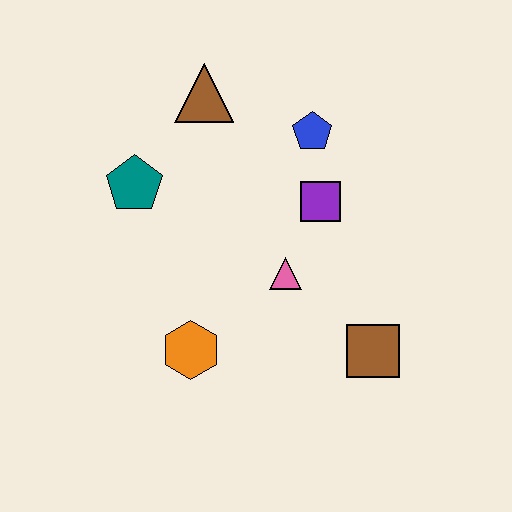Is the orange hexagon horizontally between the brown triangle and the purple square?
No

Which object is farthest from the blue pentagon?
The orange hexagon is farthest from the blue pentagon.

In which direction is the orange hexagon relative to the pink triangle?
The orange hexagon is to the left of the pink triangle.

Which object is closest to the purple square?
The blue pentagon is closest to the purple square.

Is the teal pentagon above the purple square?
Yes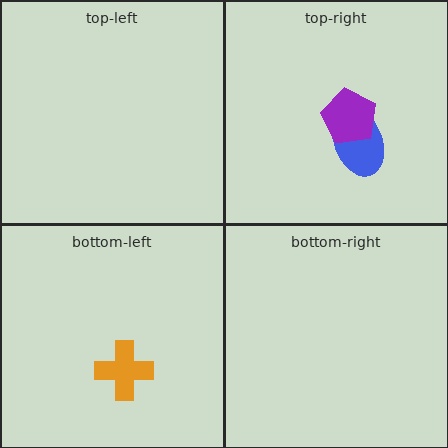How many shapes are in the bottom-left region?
1.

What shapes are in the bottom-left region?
The orange cross.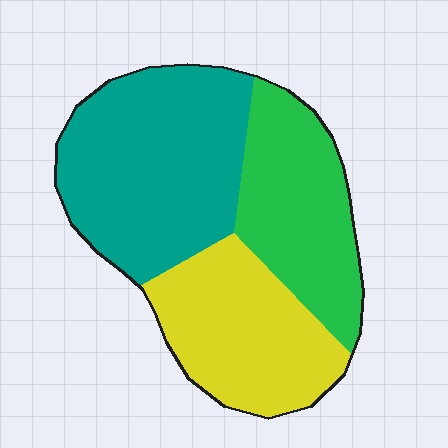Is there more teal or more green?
Teal.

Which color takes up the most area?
Teal, at roughly 40%.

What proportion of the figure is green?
Green takes up about one quarter (1/4) of the figure.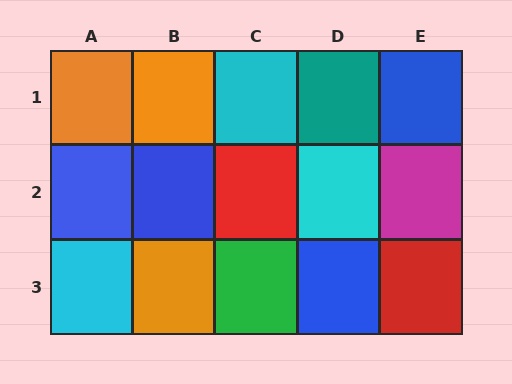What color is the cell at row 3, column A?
Cyan.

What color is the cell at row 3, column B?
Orange.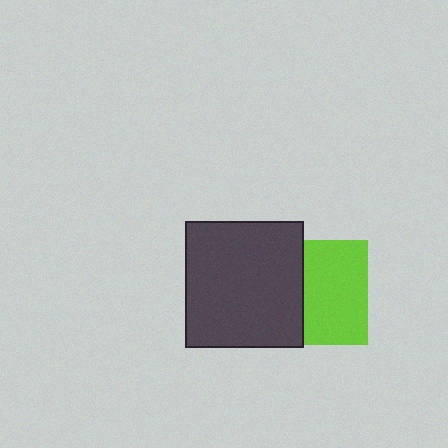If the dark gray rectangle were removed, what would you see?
You would see the complete lime square.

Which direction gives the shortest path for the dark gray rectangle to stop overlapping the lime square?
Moving left gives the shortest separation.